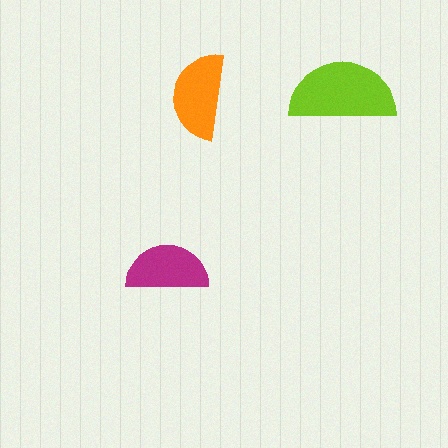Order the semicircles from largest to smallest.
the lime one, the orange one, the magenta one.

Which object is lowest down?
The magenta semicircle is bottommost.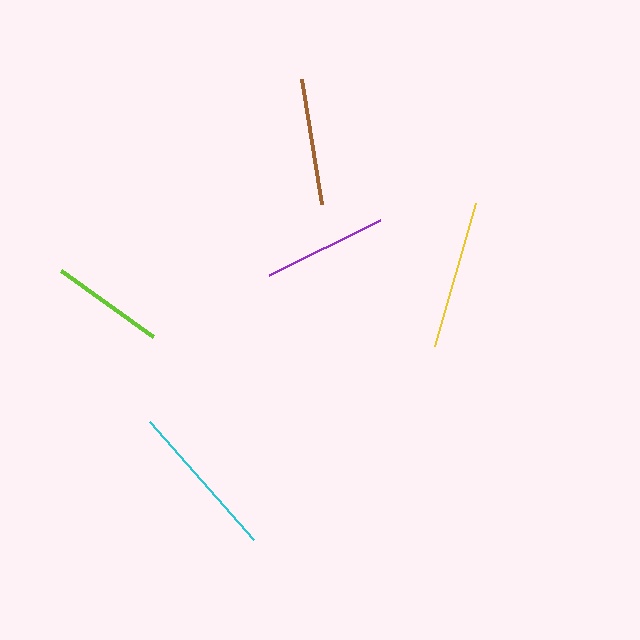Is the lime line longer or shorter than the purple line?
The purple line is longer than the lime line.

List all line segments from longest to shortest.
From longest to shortest: cyan, yellow, brown, purple, lime.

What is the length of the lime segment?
The lime segment is approximately 113 pixels long.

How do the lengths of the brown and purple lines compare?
The brown and purple lines are approximately the same length.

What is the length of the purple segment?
The purple segment is approximately 124 pixels long.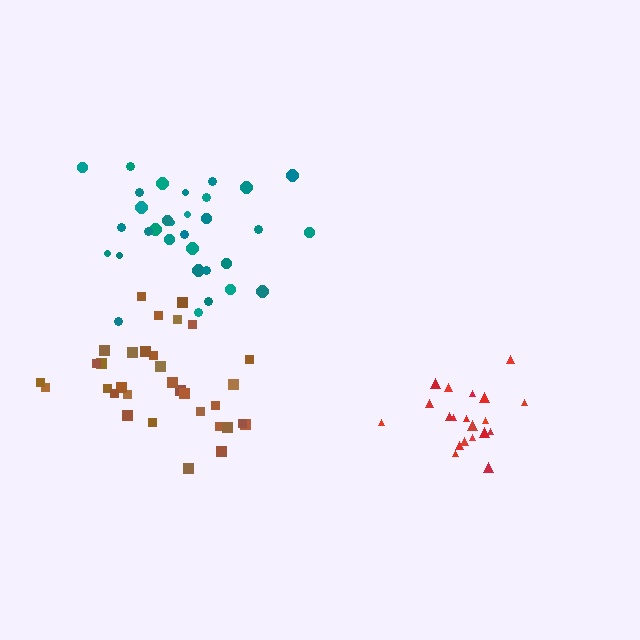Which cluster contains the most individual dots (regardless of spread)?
Brown (33).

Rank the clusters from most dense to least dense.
red, brown, teal.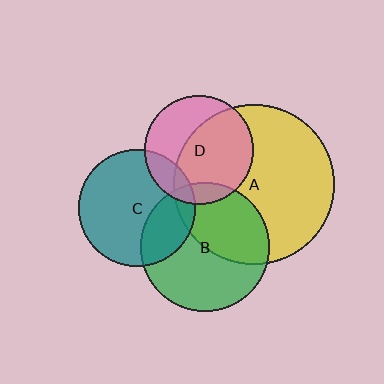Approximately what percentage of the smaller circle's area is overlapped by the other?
Approximately 10%.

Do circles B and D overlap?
Yes.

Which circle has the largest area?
Circle A (yellow).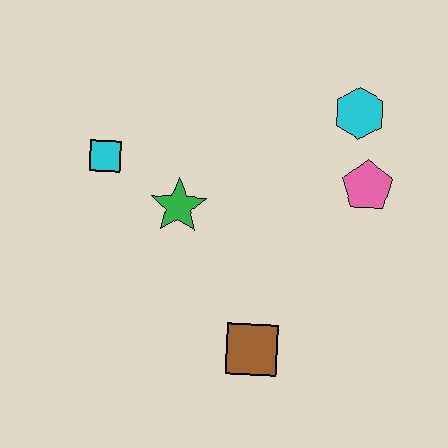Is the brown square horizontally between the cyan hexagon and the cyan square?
Yes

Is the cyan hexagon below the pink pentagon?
No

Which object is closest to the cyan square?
The green star is closest to the cyan square.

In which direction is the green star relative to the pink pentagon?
The green star is to the left of the pink pentagon.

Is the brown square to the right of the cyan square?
Yes